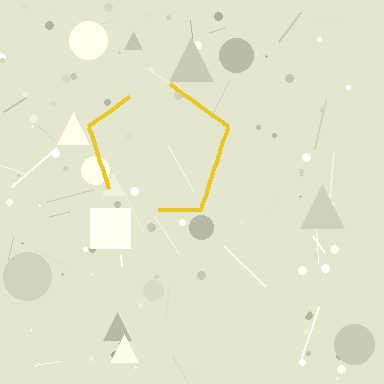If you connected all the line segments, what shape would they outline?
They would outline a pentagon.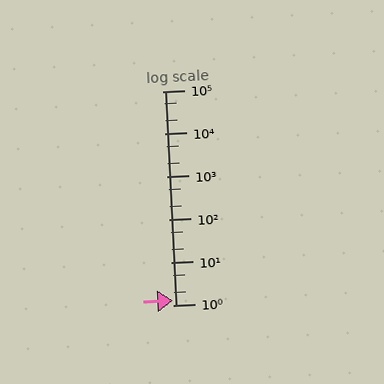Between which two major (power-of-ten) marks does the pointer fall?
The pointer is between 1 and 10.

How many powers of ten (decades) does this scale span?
The scale spans 5 decades, from 1 to 100000.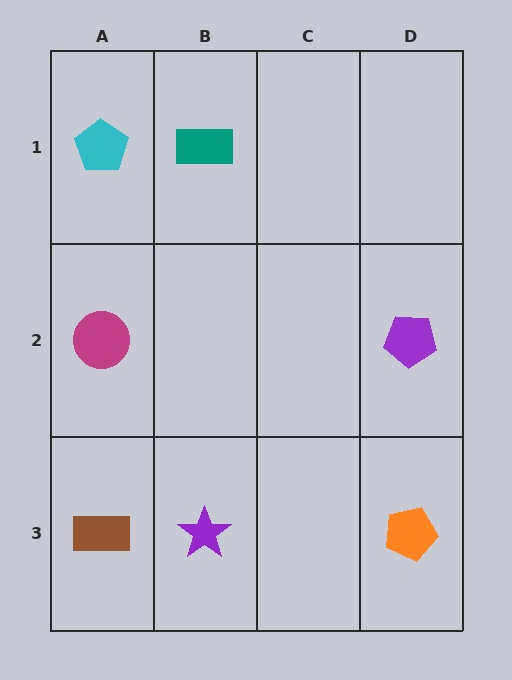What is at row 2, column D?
A purple pentagon.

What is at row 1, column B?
A teal rectangle.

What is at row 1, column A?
A cyan pentagon.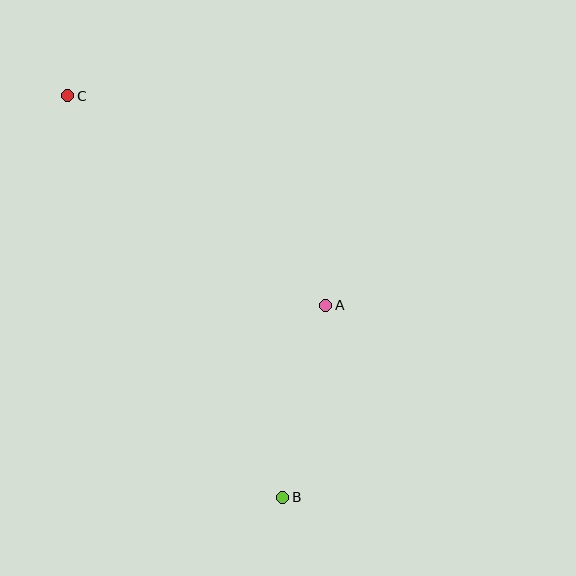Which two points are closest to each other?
Points A and B are closest to each other.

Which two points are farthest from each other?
Points B and C are farthest from each other.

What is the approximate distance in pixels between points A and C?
The distance between A and C is approximately 332 pixels.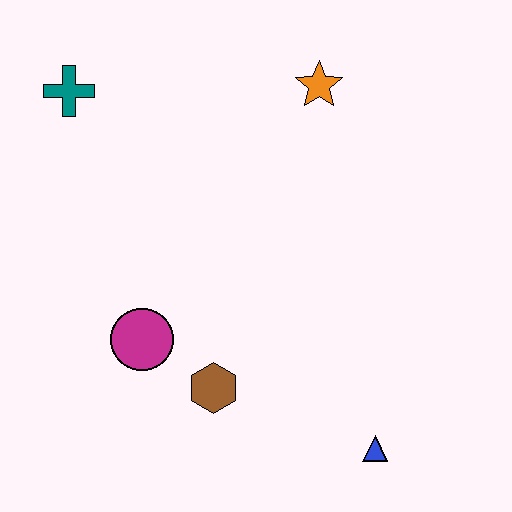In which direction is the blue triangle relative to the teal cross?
The blue triangle is below the teal cross.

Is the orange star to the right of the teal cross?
Yes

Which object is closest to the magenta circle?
The brown hexagon is closest to the magenta circle.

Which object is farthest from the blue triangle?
The teal cross is farthest from the blue triangle.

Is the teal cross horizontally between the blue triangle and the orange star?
No